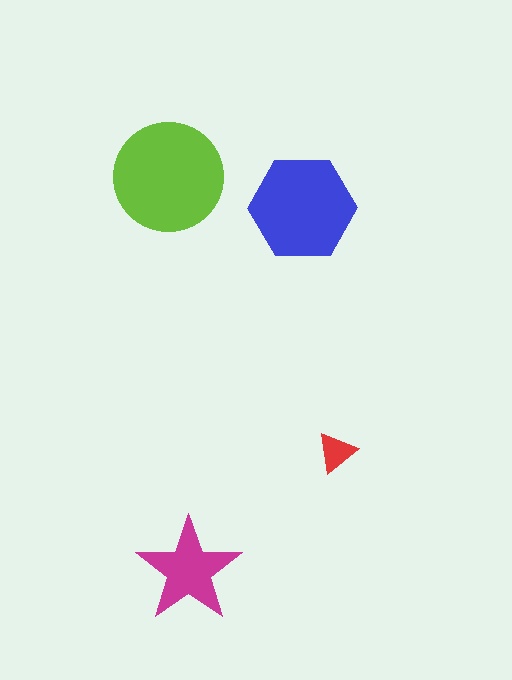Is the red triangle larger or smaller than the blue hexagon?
Smaller.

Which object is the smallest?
The red triangle.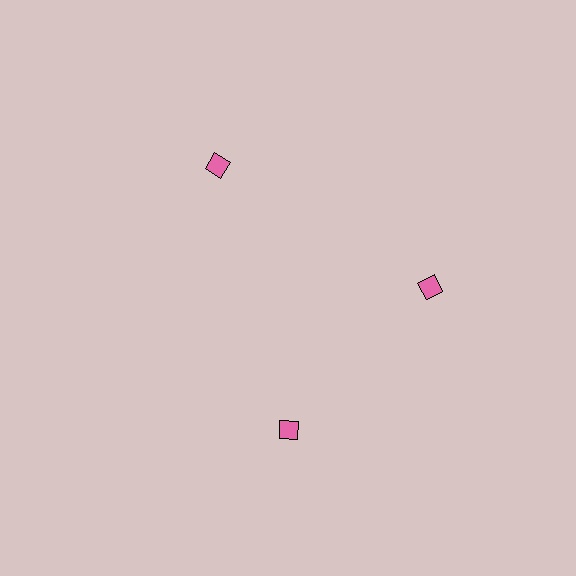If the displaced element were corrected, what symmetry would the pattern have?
It would have 3-fold rotational symmetry — the pattern would map onto itself every 120 degrees.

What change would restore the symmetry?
The symmetry would be restored by rotating it back into even spacing with its neighbors so that all 3 squares sit at equal angles and equal distance from the center.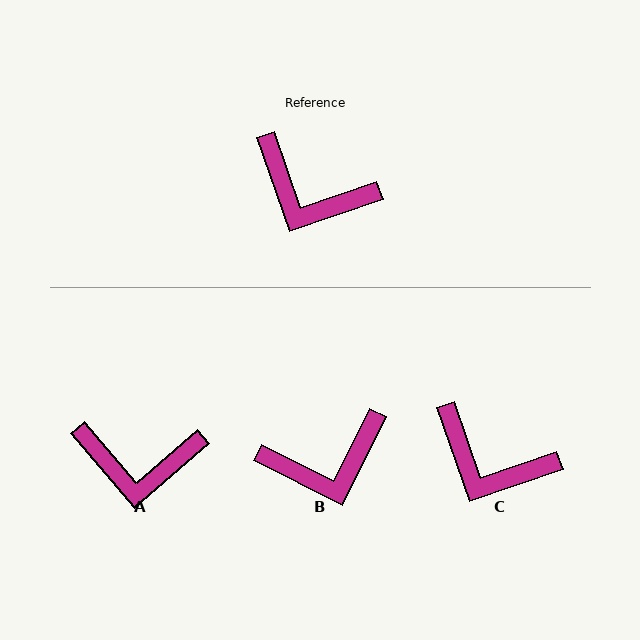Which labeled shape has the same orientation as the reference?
C.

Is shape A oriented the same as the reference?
No, it is off by about 22 degrees.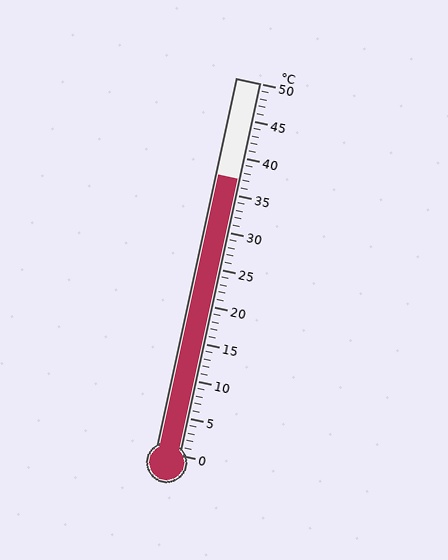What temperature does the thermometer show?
The thermometer shows approximately 37°C.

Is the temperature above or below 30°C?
The temperature is above 30°C.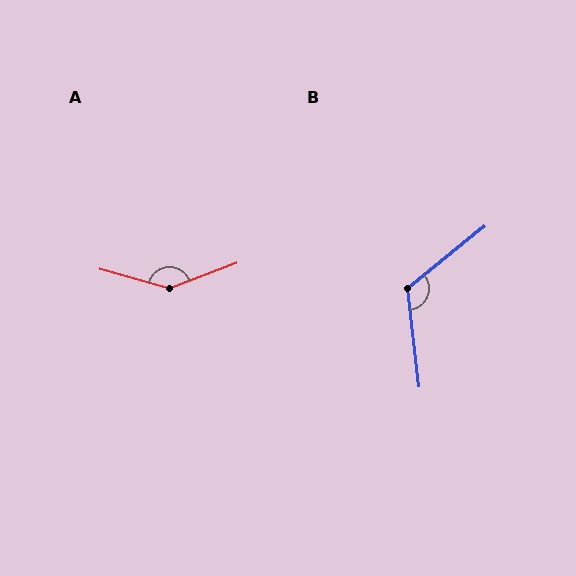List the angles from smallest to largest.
B (122°), A (144°).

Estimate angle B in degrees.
Approximately 122 degrees.